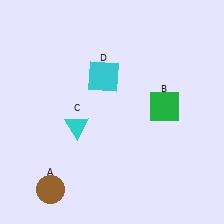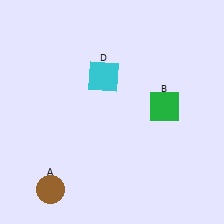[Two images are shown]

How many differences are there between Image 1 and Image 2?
There is 1 difference between the two images.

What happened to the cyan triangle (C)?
The cyan triangle (C) was removed in Image 2. It was in the bottom-left area of Image 1.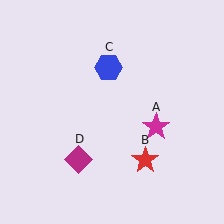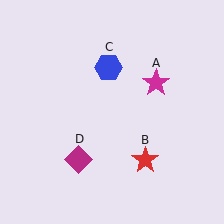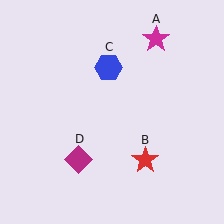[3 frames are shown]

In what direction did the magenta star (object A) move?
The magenta star (object A) moved up.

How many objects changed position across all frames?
1 object changed position: magenta star (object A).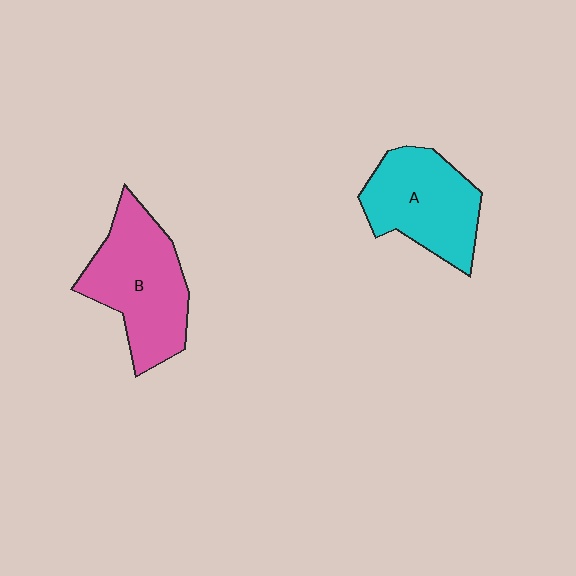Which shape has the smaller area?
Shape A (cyan).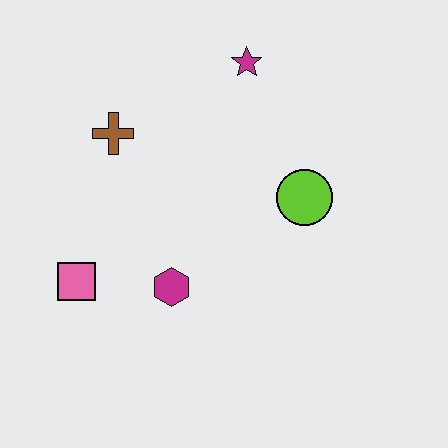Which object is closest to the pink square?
The magenta hexagon is closest to the pink square.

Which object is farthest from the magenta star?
The pink square is farthest from the magenta star.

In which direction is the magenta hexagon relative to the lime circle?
The magenta hexagon is to the left of the lime circle.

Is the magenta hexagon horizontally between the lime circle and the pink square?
Yes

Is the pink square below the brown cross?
Yes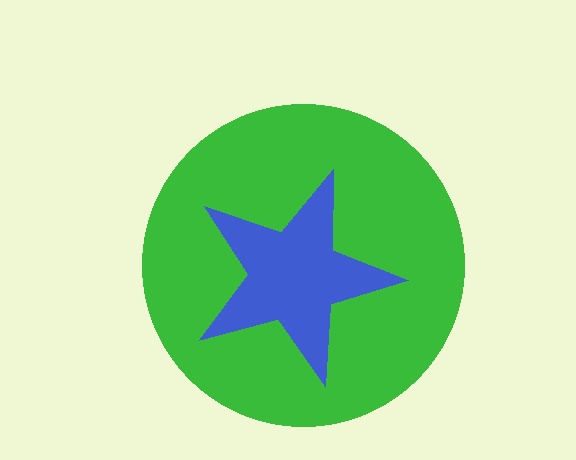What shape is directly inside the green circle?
The blue star.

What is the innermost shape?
The blue star.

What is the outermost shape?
The green circle.